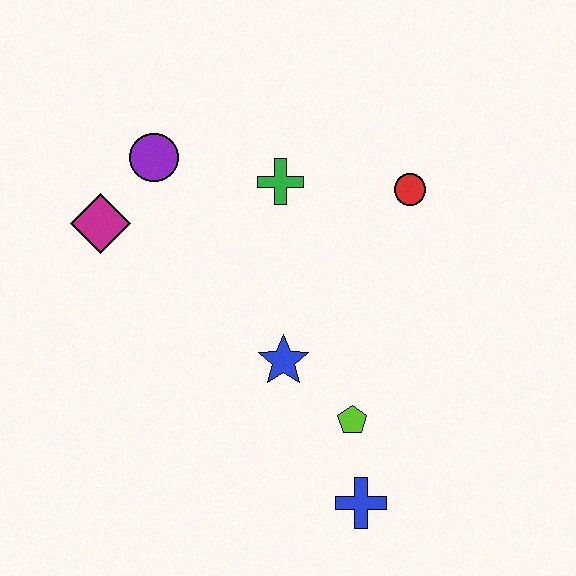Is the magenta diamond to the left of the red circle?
Yes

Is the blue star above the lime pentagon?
Yes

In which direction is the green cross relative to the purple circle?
The green cross is to the right of the purple circle.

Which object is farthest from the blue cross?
The purple circle is farthest from the blue cross.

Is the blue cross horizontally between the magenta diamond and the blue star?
No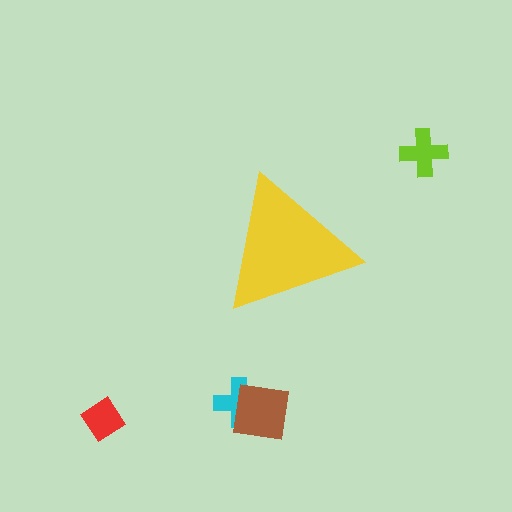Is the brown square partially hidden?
No, the brown square is fully visible.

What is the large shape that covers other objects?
A yellow triangle.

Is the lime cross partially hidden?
No, the lime cross is fully visible.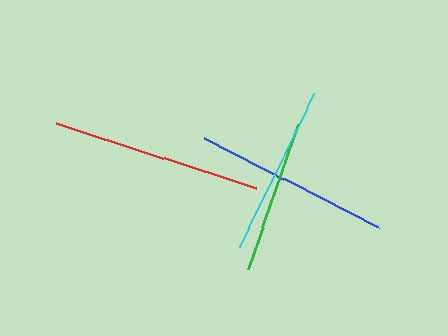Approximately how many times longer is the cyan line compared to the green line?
The cyan line is approximately 1.1 times the length of the green line.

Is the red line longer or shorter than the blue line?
The red line is longer than the blue line.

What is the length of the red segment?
The red segment is approximately 210 pixels long.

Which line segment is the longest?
The red line is the longest at approximately 210 pixels.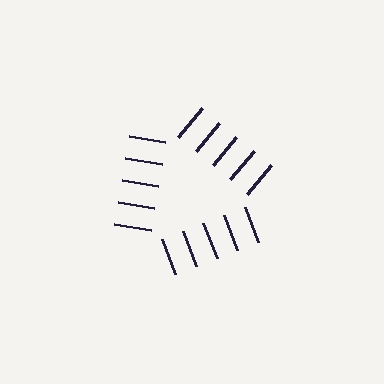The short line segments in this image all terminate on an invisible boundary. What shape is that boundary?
An illusory triangle — the line segments terminate on its edges but no continuous stroke is drawn.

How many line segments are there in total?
15 — 5 along each of the 3 edges.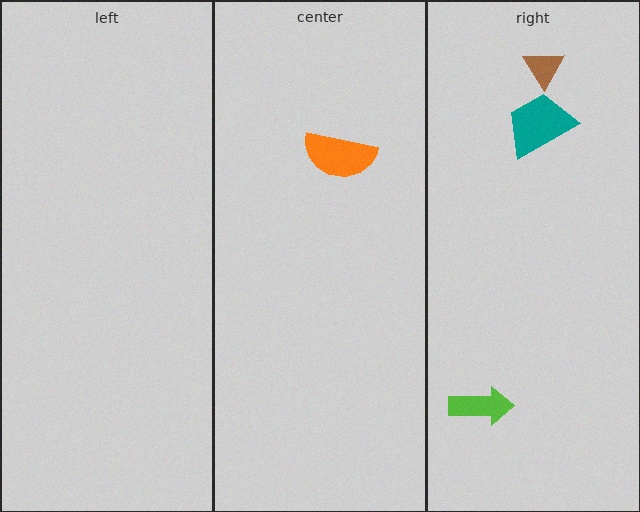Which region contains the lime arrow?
The right region.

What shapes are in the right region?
The teal trapezoid, the lime arrow, the brown triangle.